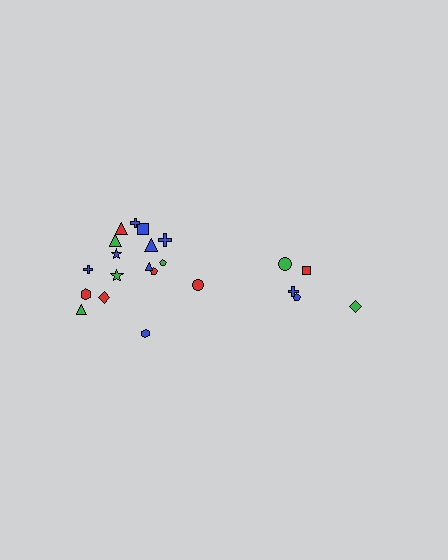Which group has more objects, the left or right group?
The left group.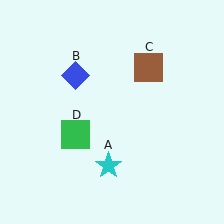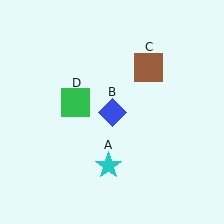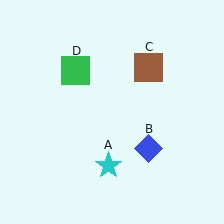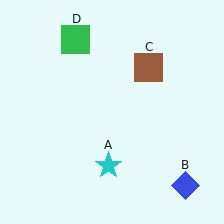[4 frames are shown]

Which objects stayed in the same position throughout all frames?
Cyan star (object A) and brown square (object C) remained stationary.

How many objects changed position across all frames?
2 objects changed position: blue diamond (object B), green square (object D).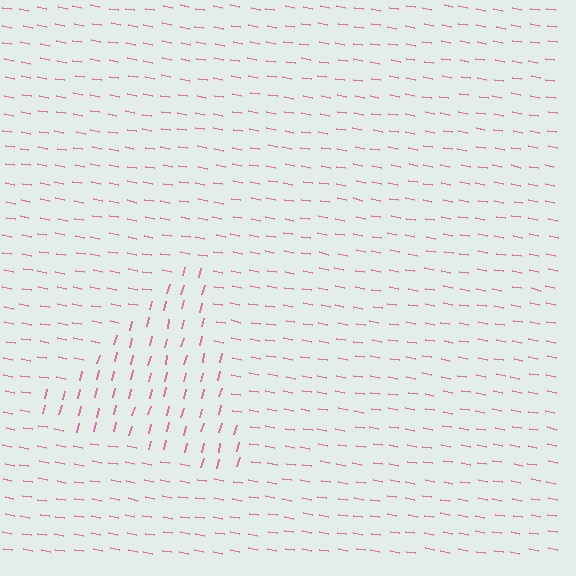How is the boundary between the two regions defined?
The boundary is defined purely by a change in line orientation (approximately 86 degrees difference). All lines are the same color and thickness.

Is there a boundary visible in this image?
Yes, there is a texture boundary formed by a change in line orientation.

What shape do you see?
I see a triangle.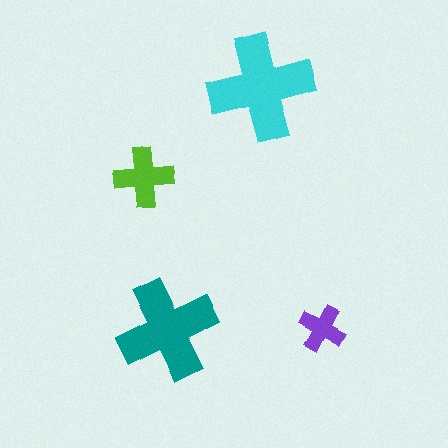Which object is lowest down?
The teal cross is bottommost.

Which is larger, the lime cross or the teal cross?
The teal one.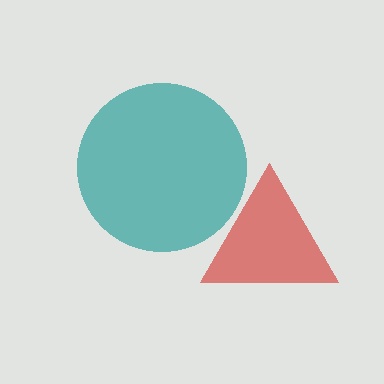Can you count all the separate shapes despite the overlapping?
Yes, there are 2 separate shapes.